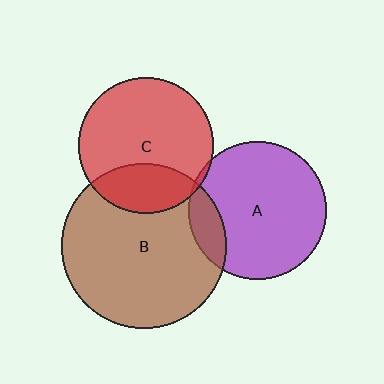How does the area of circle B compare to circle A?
Approximately 1.4 times.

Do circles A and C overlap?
Yes.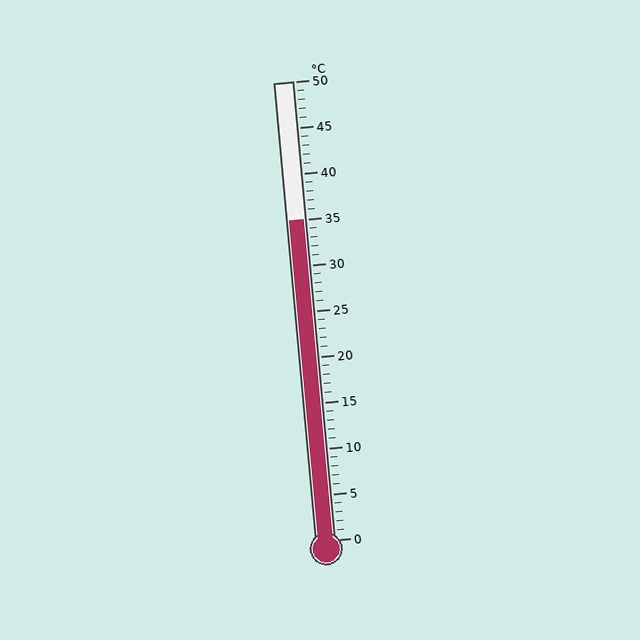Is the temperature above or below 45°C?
The temperature is below 45°C.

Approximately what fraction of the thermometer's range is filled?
The thermometer is filled to approximately 70% of its range.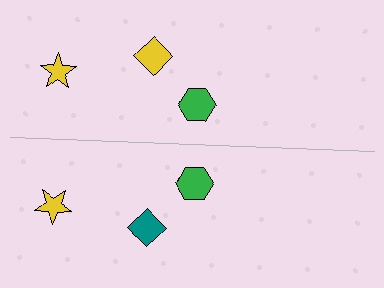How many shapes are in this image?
There are 6 shapes in this image.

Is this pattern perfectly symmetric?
No, the pattern is not perfectly symmetric. The teal diamond on the bottom side breaks the symmetry — its mirror counterpart is yellow.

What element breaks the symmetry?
The teal diamond on the bottom side breaks the symmetry — its mirror counterpart is yellow.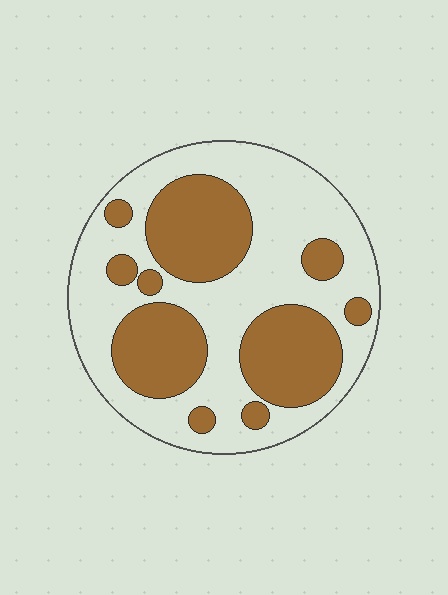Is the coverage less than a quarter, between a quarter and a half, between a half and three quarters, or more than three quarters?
Between a quarter and a half.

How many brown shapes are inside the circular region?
10.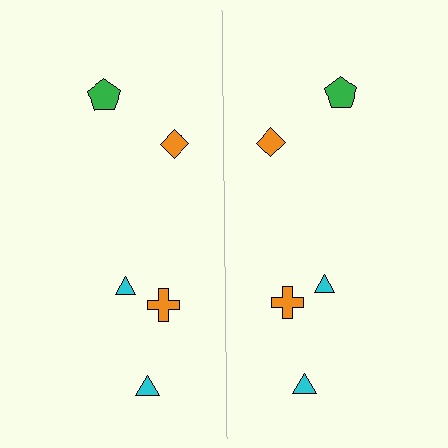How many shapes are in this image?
There are 10 shapes in this image.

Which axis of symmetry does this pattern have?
The pattern has a vertical axis of symmetry running through the center of the image.